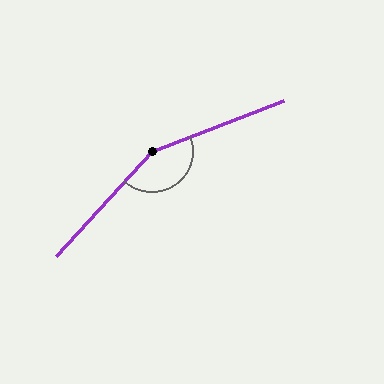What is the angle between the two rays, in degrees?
Approximately 153 degrees.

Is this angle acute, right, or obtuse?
It is obtuse.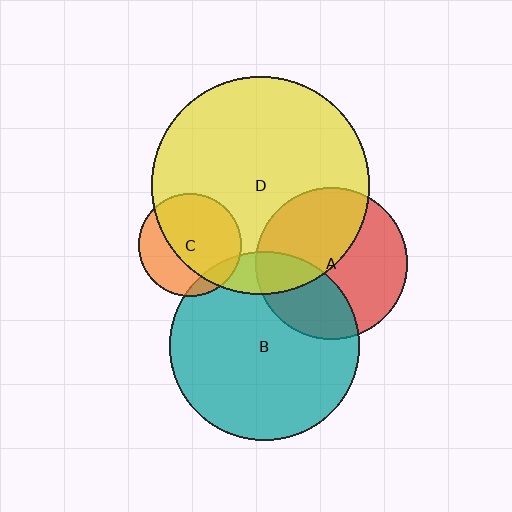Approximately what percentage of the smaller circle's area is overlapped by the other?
Approximately 45%.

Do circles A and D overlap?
Yes.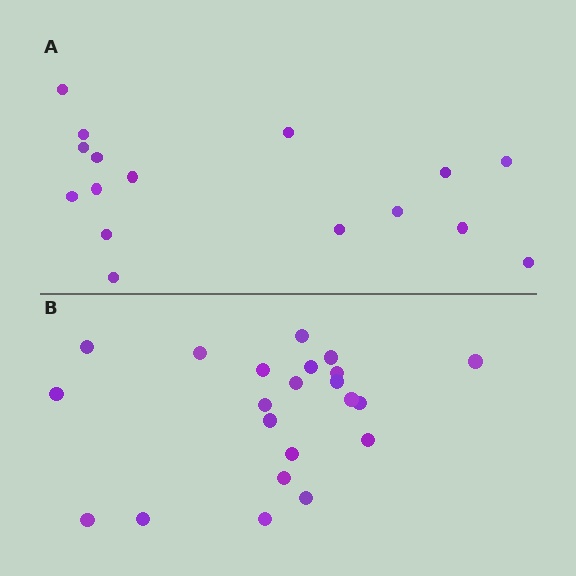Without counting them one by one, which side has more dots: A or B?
Region B (the bottom region) has more dots.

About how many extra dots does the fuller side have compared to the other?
Region B has about 6 more dots than region A.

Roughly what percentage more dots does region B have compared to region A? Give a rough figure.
About 40% more.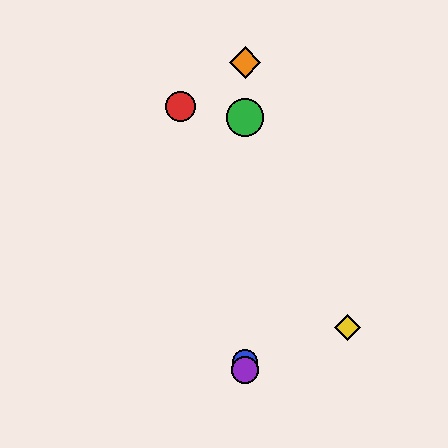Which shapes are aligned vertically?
The blue circle, the green circle, the purple circle, the orange diamond are aligned vertically.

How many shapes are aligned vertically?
4 shapes (the blue circle, the green circle, the purple circle, the orange diamond) are aligned vertically.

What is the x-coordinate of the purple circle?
The purple circle is at x≈245.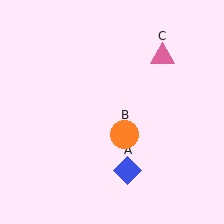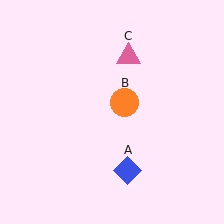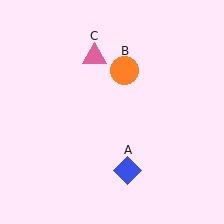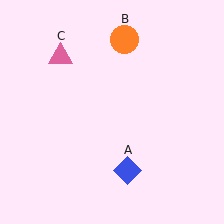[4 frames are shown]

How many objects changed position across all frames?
2 objects changed position: orange circle (object B), pink triangle (object C).